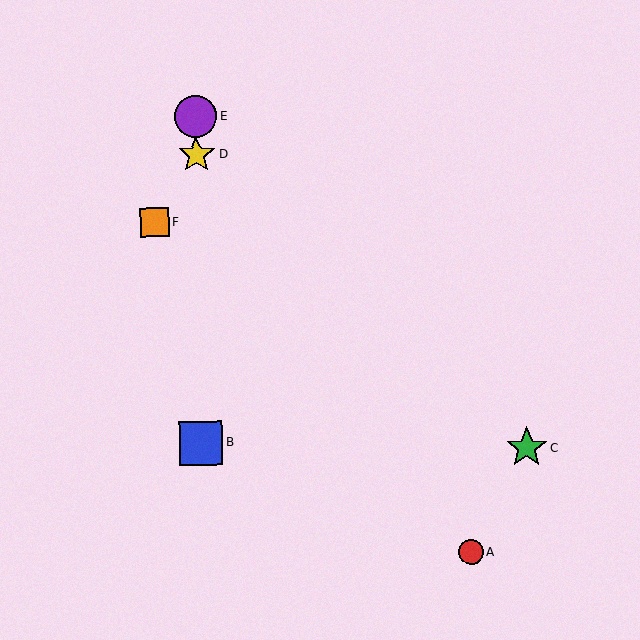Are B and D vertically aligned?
Yes, both are at x≈201.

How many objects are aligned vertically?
3 objects (B, D, E) are aligned vertically.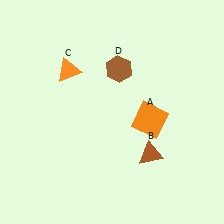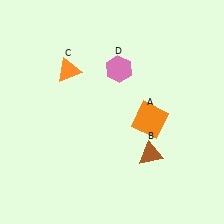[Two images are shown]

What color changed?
The hexagon (D) changed from brown in Image 1 to pink in Image 2.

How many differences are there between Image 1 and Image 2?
There is 1 difference between the two images.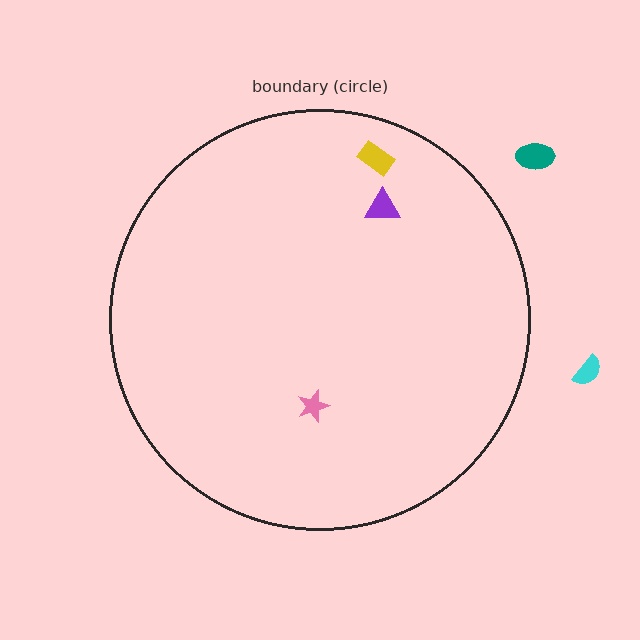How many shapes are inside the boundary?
3 inside, 2 outside.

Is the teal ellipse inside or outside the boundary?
Outside.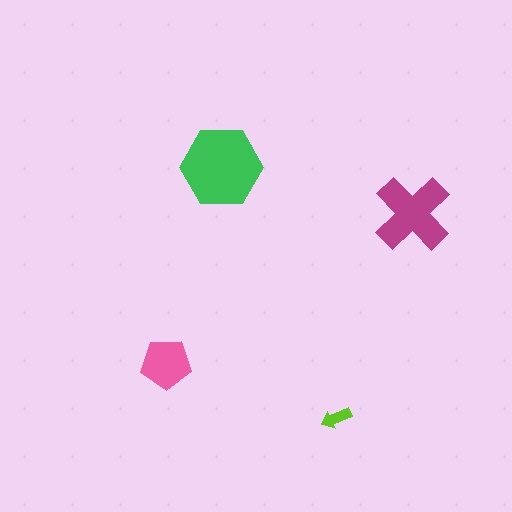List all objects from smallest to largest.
The lime arrow, the pink pentagon, the magenta cross, the green hexagon.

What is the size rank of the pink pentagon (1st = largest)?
3rd.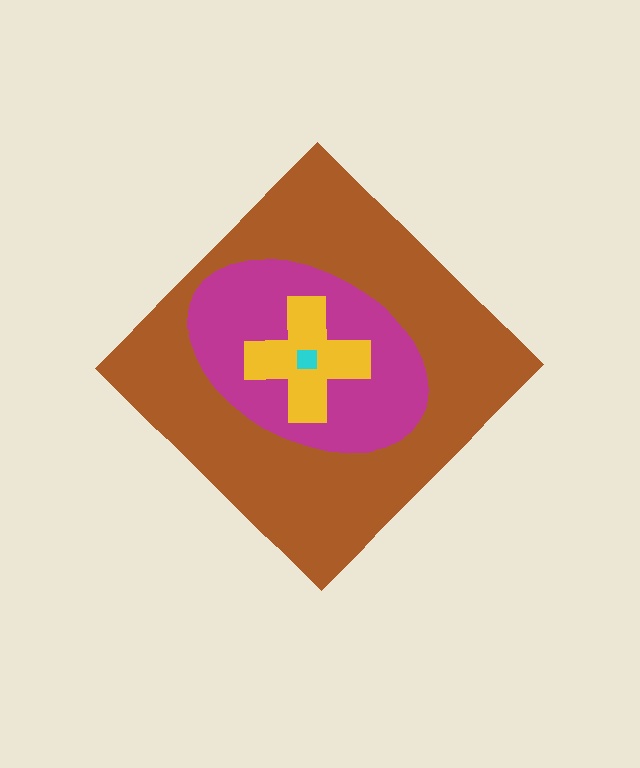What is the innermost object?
The cyan square.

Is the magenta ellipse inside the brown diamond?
Yes.